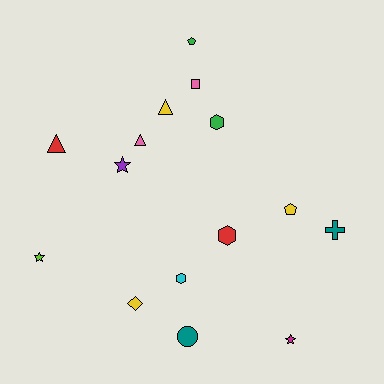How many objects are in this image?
There are 15 objects.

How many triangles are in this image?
There are 3 triangles.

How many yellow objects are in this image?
There are 3 yellow objects.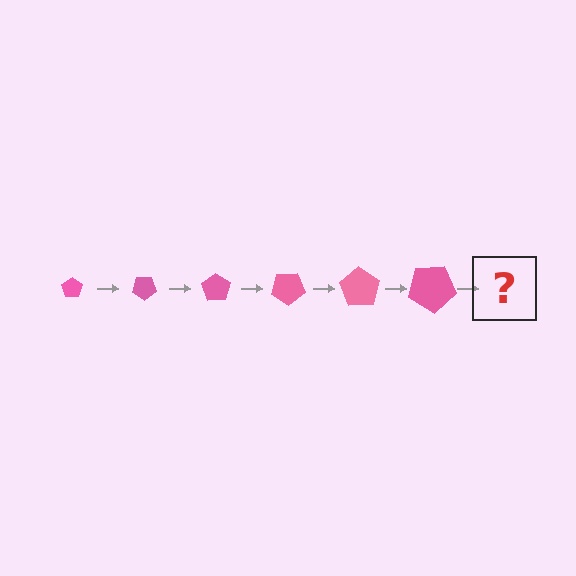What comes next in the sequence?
The next element should be a pentagon, larger than the previous one and rotated 210 degrees from the start.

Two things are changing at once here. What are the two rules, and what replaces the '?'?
The two rules are that the pentagon grows larger each step and it rotates 35 degrees each step. The '?' should be a pentagon, larger than the previous one and rotated 210 degrees from the start.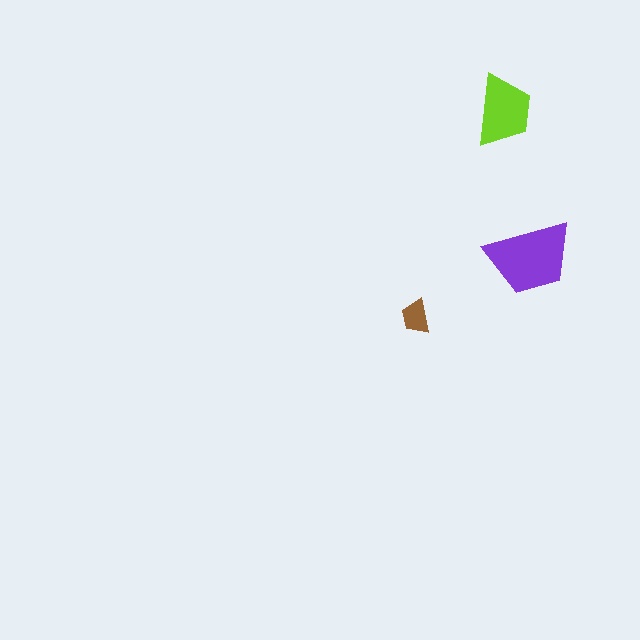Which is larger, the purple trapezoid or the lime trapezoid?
The purple one.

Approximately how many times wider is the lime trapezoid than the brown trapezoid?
About 2 times wider.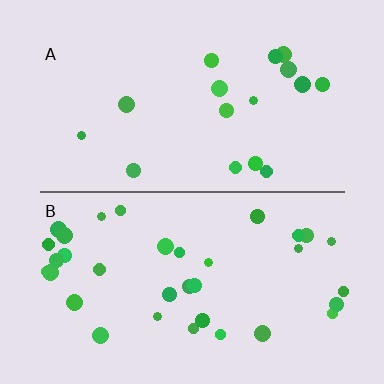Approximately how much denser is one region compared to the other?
Approximately 1.9× — region B over region A.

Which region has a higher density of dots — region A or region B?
B (the bottom).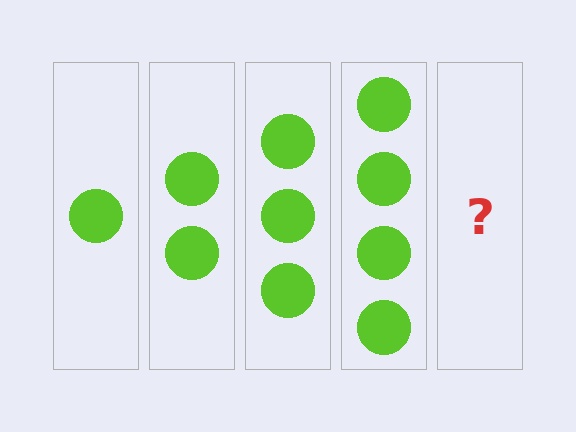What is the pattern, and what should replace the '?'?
The pattern is that each step adds one more circle. The '?' should be 5 circles.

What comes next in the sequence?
The next element should be 5 circles.